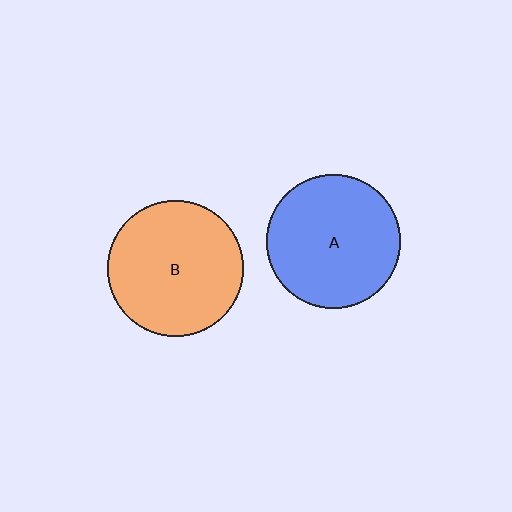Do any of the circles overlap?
No, none of the circles overlap.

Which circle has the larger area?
Circle B (orange).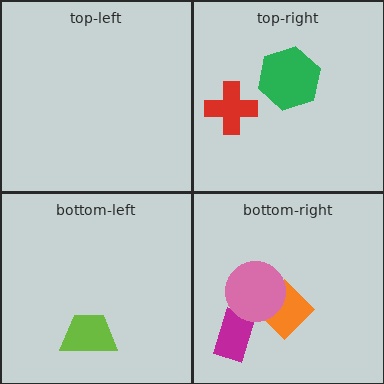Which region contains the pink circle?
The bottom-right region.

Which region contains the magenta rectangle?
The bottom-right region.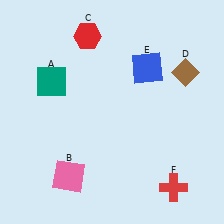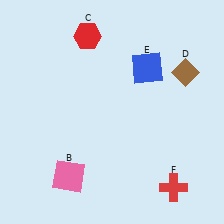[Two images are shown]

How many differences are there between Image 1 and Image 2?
There is 1 difference between the two images.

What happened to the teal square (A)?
The teal square (A) was removed in Image 2. It was in the top-left area of Image 1.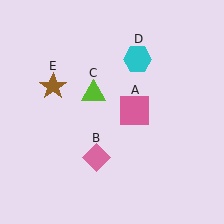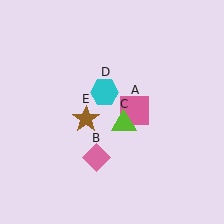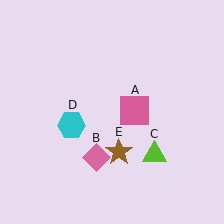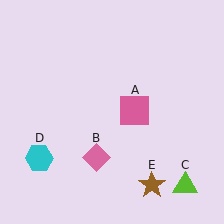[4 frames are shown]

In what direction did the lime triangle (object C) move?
The lime triangle (object C) moved down and to the right.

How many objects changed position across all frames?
3 objects changed position: lime triangle (object C), cyan hexagon (object D), brown star (object E).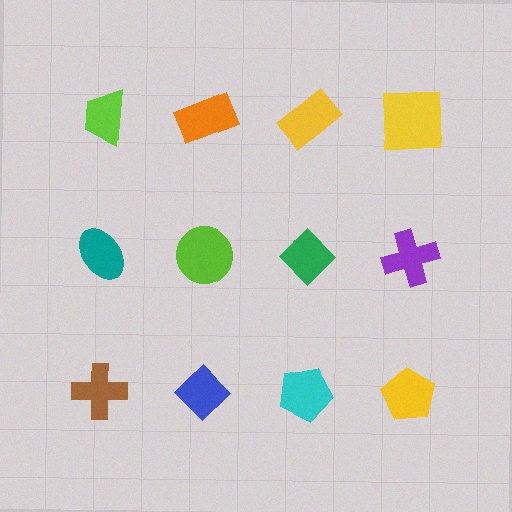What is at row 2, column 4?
A purple cross.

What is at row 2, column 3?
A green diamond.